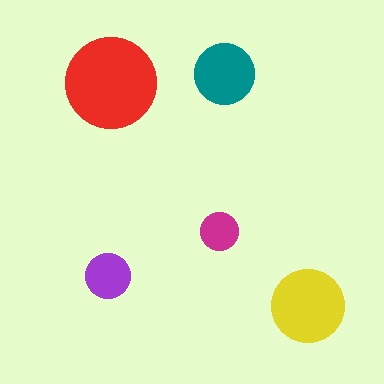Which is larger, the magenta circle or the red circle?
The red one.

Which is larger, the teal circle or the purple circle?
The teal one.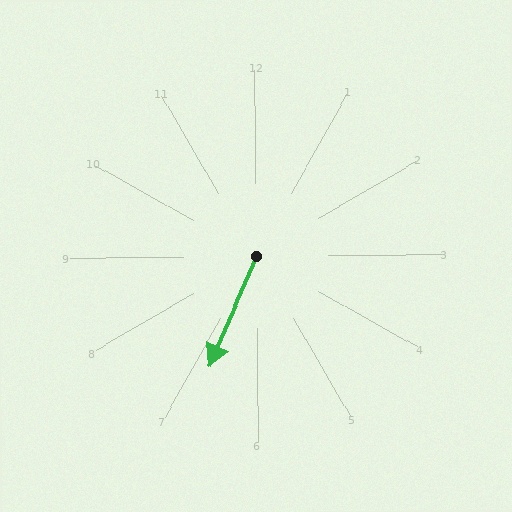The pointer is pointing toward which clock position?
Roughly 7 o'clock.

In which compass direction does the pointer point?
Southwest.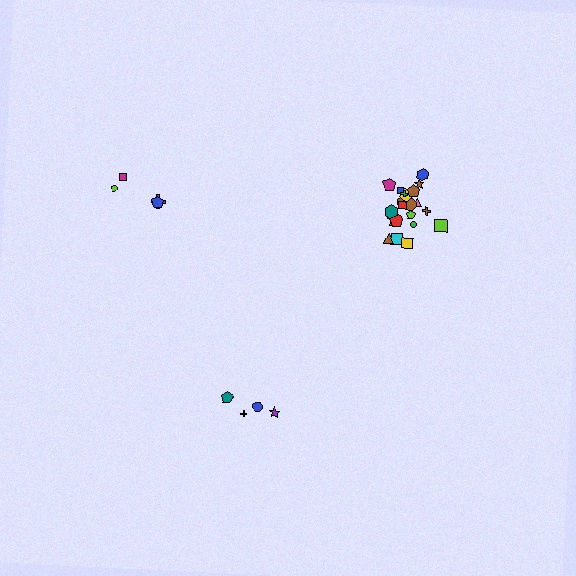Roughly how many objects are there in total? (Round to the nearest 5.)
Roughly 30 objects in total.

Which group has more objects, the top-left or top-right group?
The top-right group.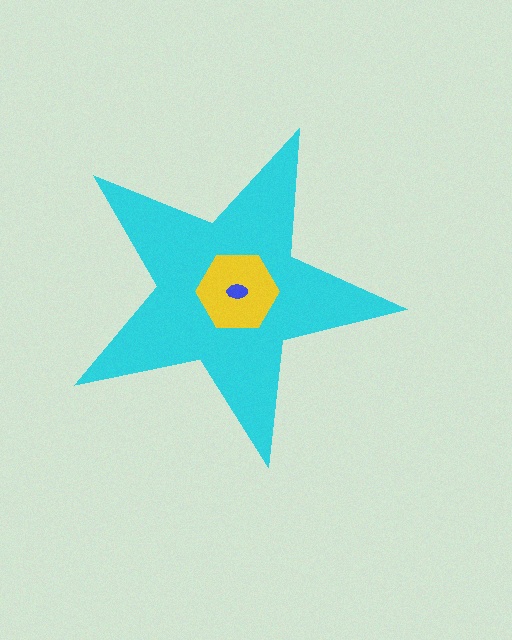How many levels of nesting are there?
3.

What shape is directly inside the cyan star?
The yellow hexagon.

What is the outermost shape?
The cyan star.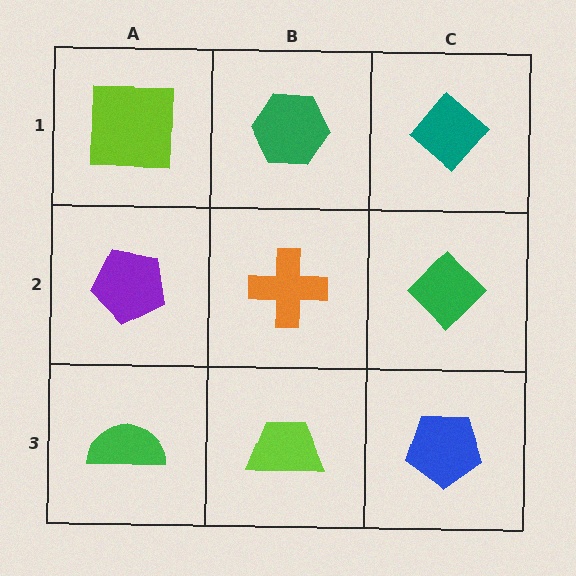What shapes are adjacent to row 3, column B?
An orange cross (row 2, column B), a green semicircle (row 3, column A), a blue pentagon (row 3, column C).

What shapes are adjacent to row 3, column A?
A purple pentagon (row 2, column A), a lime trapezoid (row 3, column B).